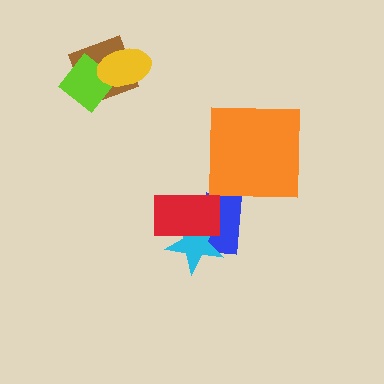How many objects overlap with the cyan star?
2 objects overlap with the cyan star.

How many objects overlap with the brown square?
2 objects overlap with the brown square.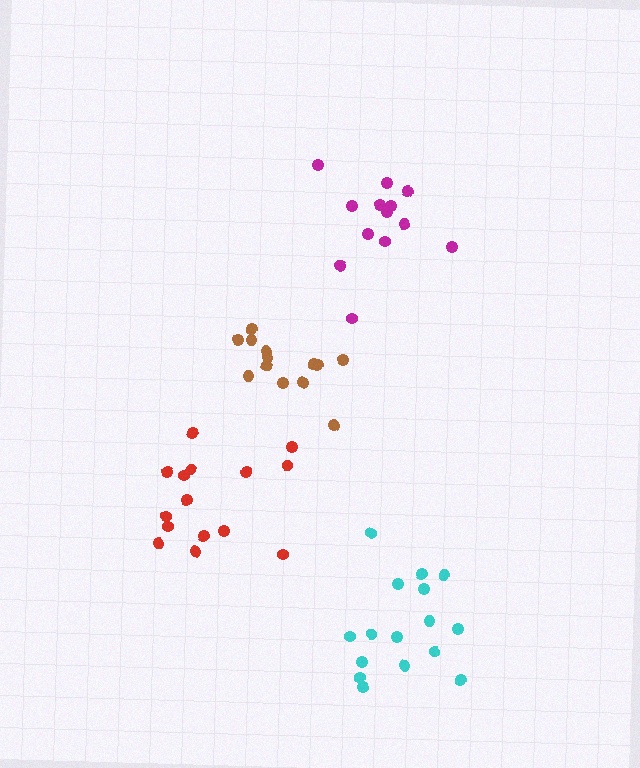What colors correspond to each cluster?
The clusters are colored: red, brown, magenta, cyan.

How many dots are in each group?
Group 1: 15 dots, Group 2: 13 dots, Group 3: 13 dots, Group 4: 16 dots (57 total).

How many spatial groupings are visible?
There are 4 spatial groupings.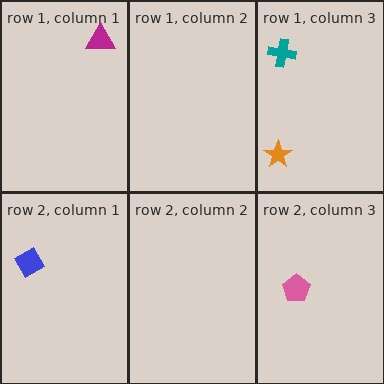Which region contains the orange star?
The row 1, column 3 region.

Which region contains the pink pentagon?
The row 2, column 3 region.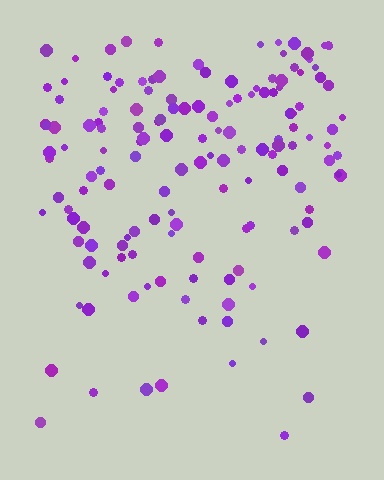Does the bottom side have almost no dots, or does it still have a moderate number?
Still a moderate number, just noticeably fewer than the top.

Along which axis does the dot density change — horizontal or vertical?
Vertical.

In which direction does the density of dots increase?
From bottom to top, with the top side densest.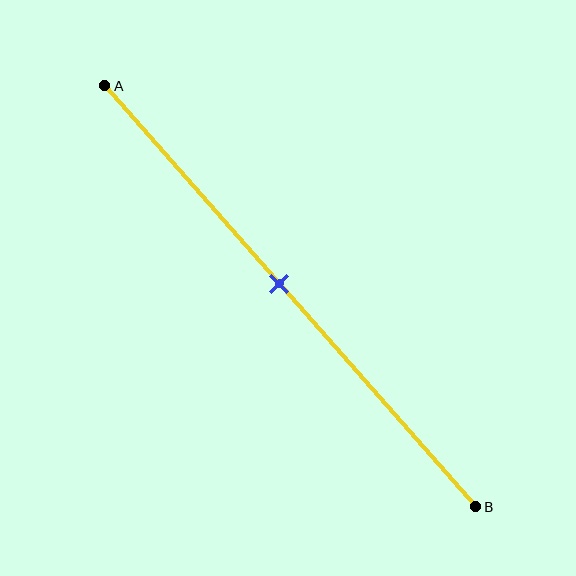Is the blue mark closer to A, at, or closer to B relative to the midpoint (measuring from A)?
The blue mark is approximately at the midpoint of segment AB.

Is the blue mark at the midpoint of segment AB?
Yes, the mark is approximately at the midpoint.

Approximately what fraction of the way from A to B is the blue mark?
The blue mark is approximately 45% of the way from A to B.